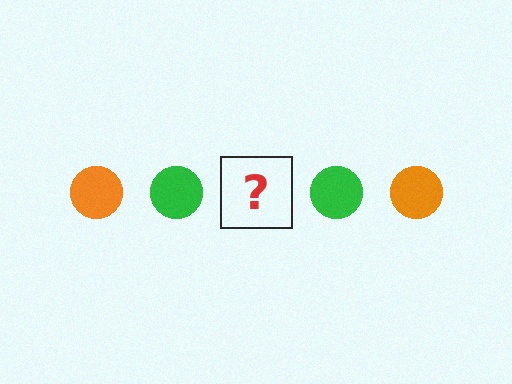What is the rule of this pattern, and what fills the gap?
The rule is that the pattern cycles through orange, green circles. The gap should be filled with an orange circle.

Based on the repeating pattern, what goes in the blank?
The blank should be an orange circle.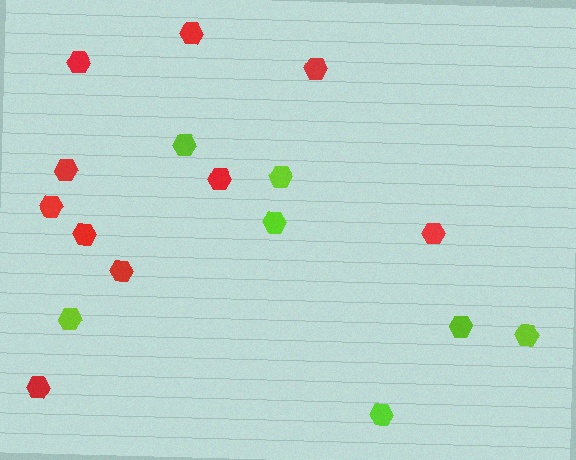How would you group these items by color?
There are 2 groups: one group of red hexagons (10) and one group of lime hexagons (7).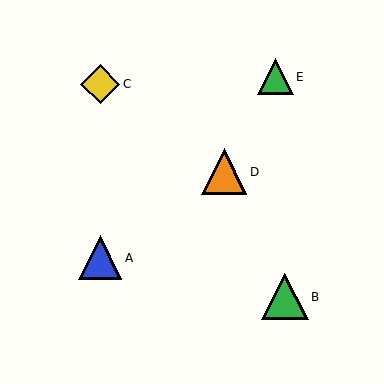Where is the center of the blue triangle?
The center of the blue triangle is at (100, 258).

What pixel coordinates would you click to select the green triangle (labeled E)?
Click at (275, 77) to select the green triangle E.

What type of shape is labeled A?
Shape A is a blue triangle.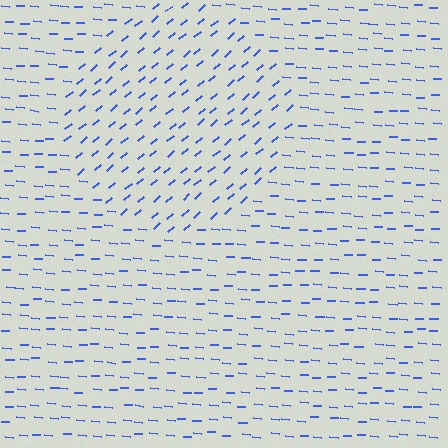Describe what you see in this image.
The image is filled with small blue line segments. A circle region in the image has lines oriented differently from the surrounding lines, creating a visible texture boundary.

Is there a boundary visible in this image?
Yes, there is a texture boundary formed by a change in line orientation.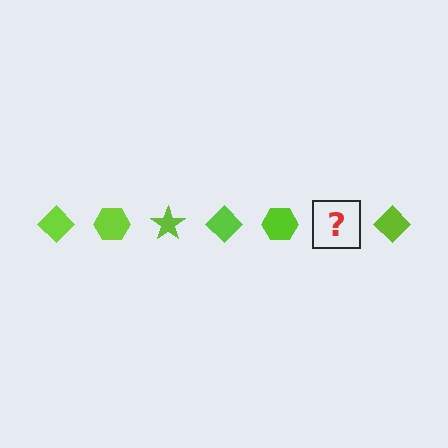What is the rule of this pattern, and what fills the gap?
The rule is that the pattern cycles through diamond, hexagon, star shapes in lime. The gap should be filled with a lime star.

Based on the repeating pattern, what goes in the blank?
The blank should be a lime star.